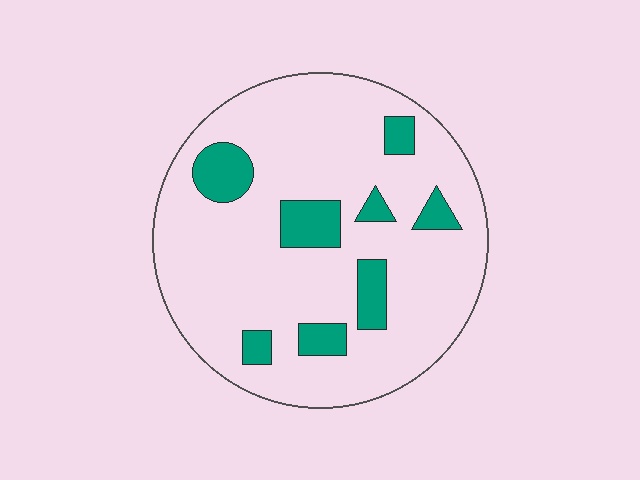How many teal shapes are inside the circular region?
8.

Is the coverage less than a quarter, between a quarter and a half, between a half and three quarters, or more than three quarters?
Less than a quarter.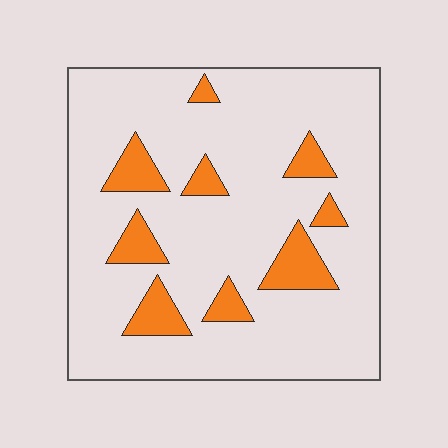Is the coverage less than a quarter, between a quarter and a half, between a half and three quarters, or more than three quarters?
Less than a quarter.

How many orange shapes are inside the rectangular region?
9.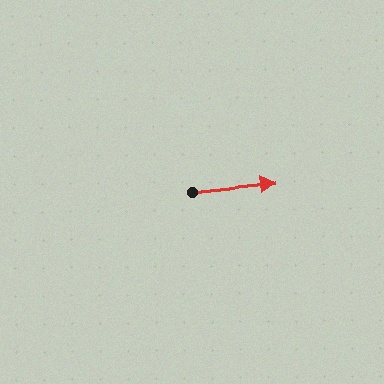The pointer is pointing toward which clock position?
Roughly 3 o'clock.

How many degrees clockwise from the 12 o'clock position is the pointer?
Approximately 84 degrees.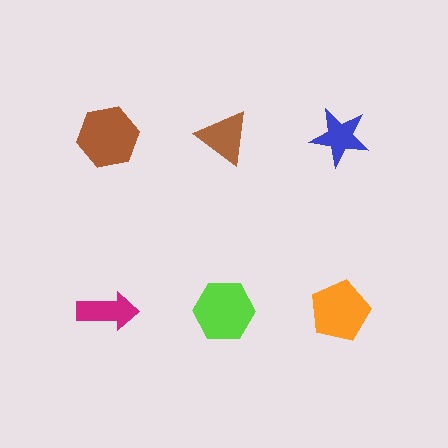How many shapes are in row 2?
3 shapes.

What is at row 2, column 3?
An orange pentagon.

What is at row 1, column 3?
A blue star.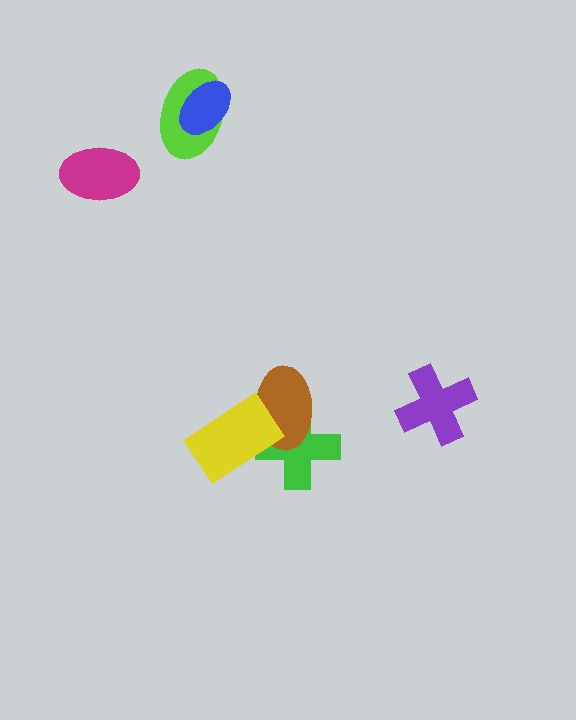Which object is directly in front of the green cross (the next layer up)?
The brown ellipse is directly in front of the green cross.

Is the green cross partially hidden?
Yes, it is partially covered by another shape.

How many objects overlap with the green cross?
2 objects overlap with the green cross.